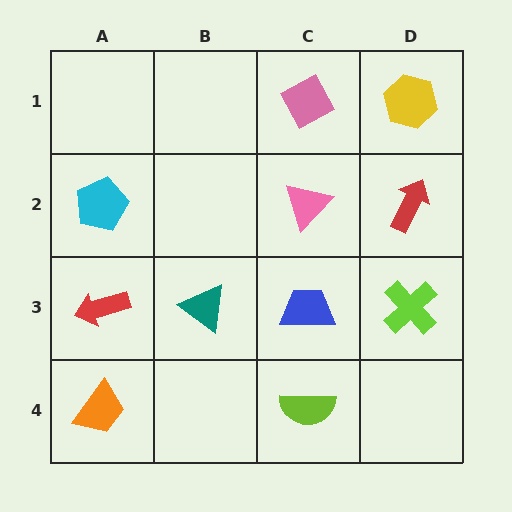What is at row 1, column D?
A yellow hexagon.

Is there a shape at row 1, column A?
No, that cell is empty.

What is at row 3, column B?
A teal triangle.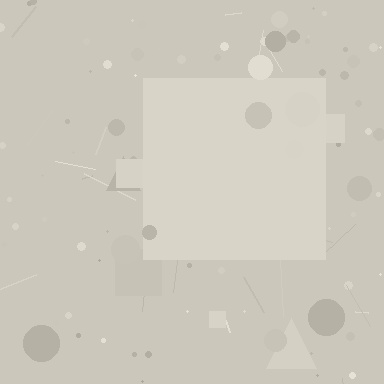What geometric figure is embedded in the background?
A square is embedded in the background.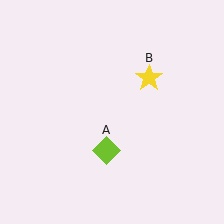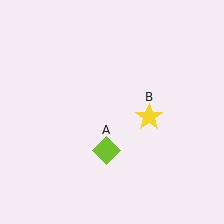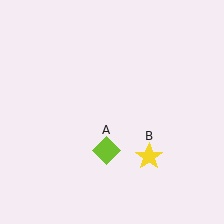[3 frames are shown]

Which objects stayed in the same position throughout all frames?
Lime diamond (object A) remained stationary.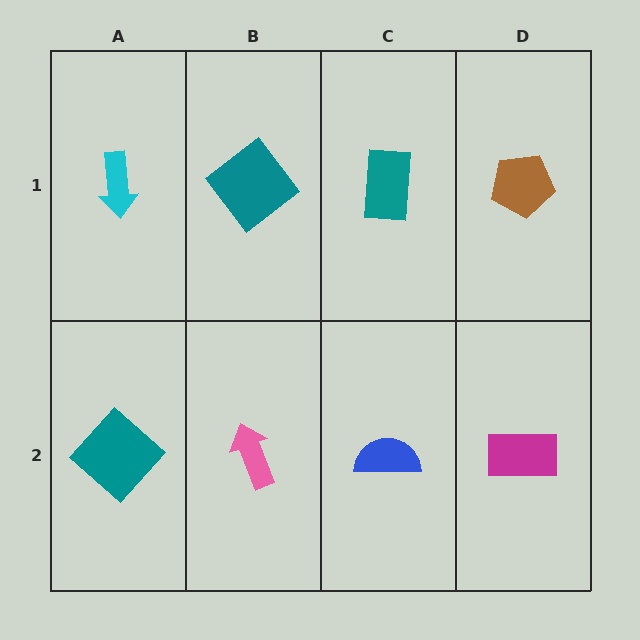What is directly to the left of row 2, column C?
A pink arrow.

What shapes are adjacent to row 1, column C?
A blue semicircle (row 2, column C), a teal diamond (row 1, column B), a brown pentagon (row 1, column D).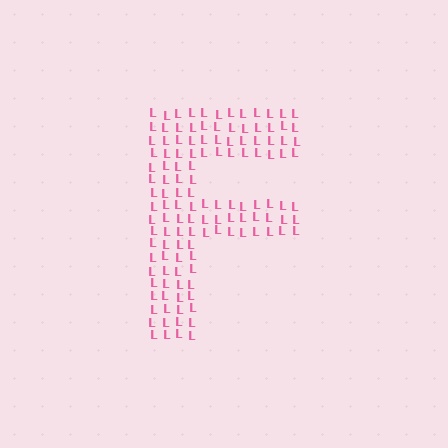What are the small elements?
The small elements are letter L's.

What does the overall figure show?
The overall figure shows the letter F.